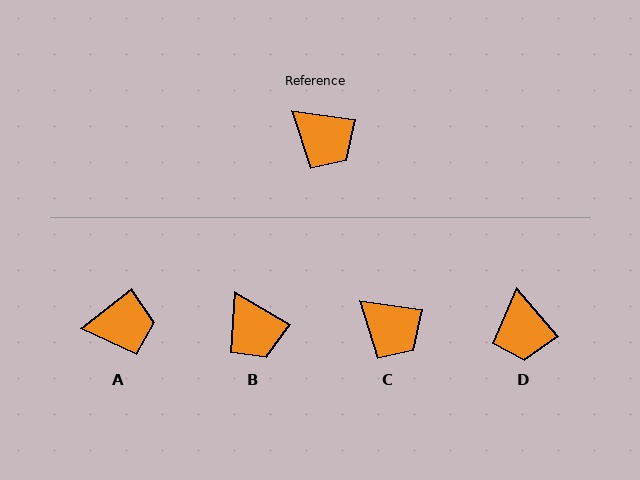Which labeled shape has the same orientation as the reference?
C.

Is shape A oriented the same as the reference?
No, it is off by about 47 degrees.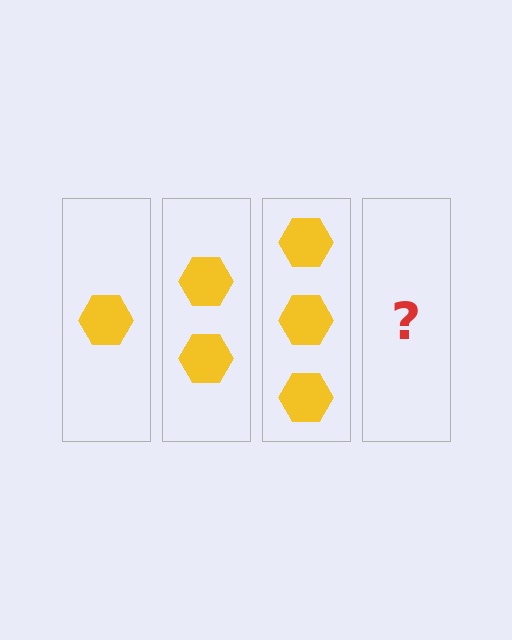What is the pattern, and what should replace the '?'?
The pattern is that each step adds one more hexagon. The '?' should be 4 hexagons.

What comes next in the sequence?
The next element should be 4 hexagons.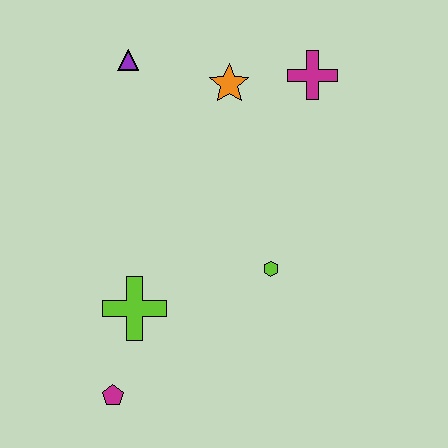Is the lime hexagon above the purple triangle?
No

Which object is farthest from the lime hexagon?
The purple triangle is farthest from the lime hexagon.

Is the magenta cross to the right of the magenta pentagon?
Yes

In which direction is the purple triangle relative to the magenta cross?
The purple triangle is to the left of the magenta cross.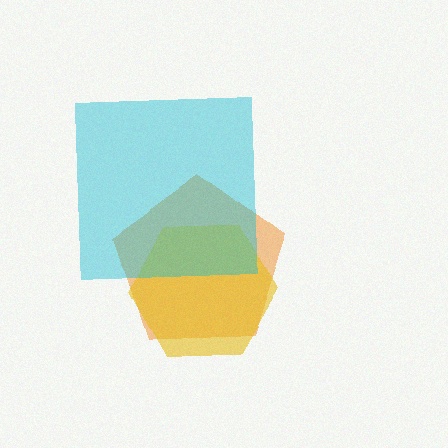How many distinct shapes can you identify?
There are 3 distinct shapes: an orange pentagon, a yellow hexagon, a cyan square.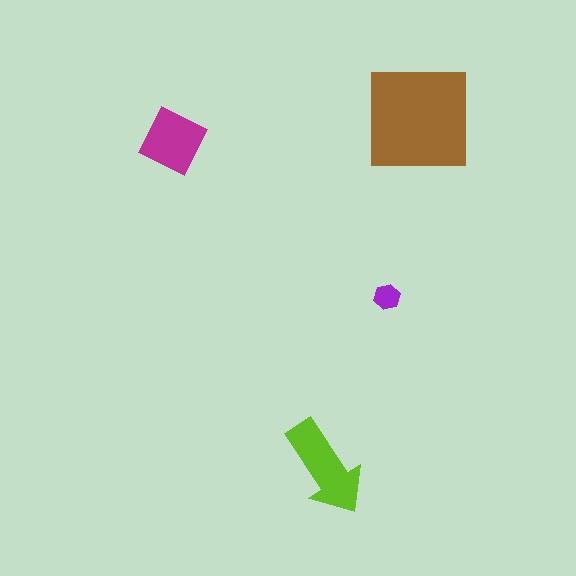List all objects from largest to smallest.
The brown square, the lime arrow, the magenta diamond, the purple hexagon.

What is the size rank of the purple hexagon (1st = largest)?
4th.